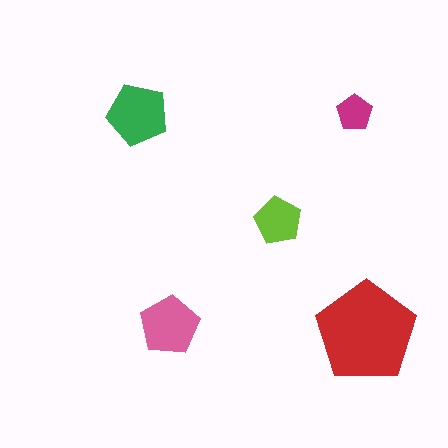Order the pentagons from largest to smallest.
the red one, the green one, the pink one, the lime one, the magenta one.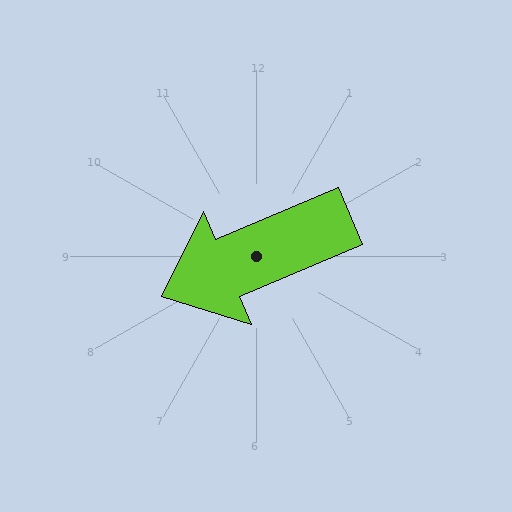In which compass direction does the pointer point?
Southwest.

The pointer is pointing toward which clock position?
Roughly 8 o'clock.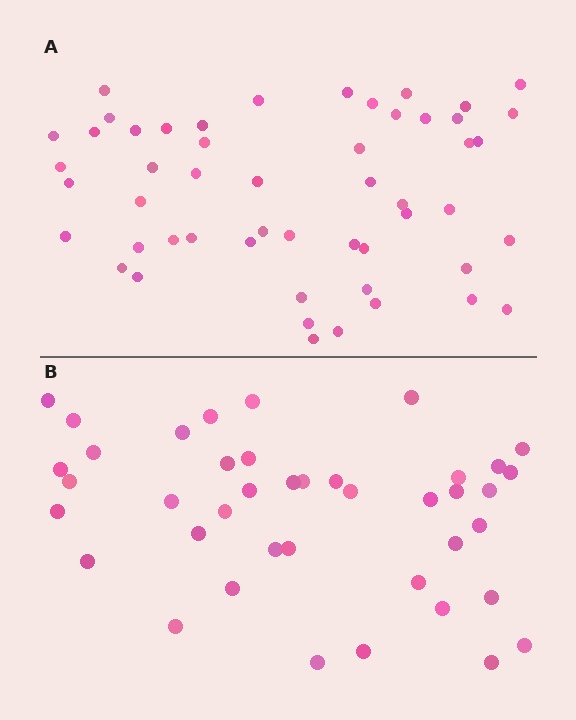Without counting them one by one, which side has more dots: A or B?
Region A (the top region) has more dots.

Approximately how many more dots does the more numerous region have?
Region A has roughly 12 or so more dots than region B.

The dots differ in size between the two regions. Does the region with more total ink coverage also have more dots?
No. Region B has more total ink coverage because its dots are larger, but region A actually contains more individual dots. Total area can be misleading — the number of items is what matters here.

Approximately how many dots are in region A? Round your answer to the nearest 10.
About 50 dots. (The exact count is 52, which rounds to 50.)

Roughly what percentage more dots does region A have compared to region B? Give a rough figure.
About 25% more.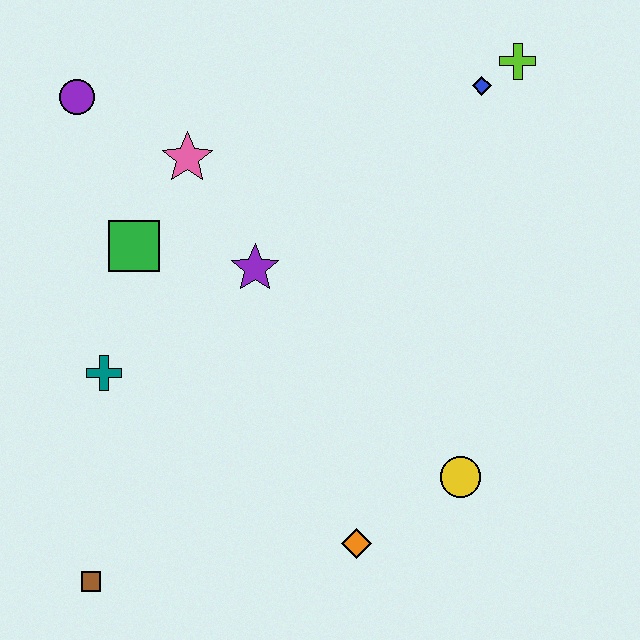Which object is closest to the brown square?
The teal cross is closest to the brown square.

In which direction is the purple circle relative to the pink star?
The purple circle is to the left of the pink star.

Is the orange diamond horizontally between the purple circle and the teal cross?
No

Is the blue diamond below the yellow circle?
No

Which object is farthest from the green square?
The lime cross is farthest from the green square.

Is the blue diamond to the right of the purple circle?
Yes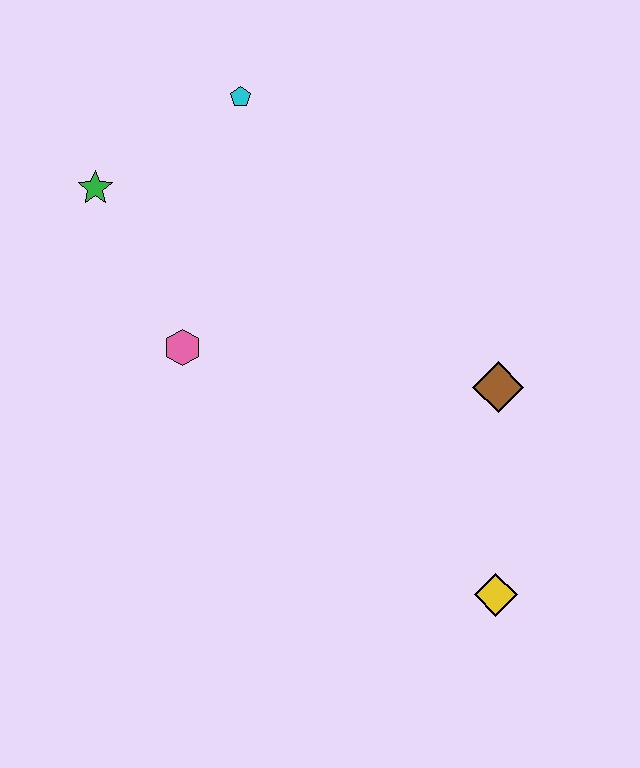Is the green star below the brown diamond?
No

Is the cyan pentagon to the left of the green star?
No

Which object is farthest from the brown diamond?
The green star is farthest from the brown diamond.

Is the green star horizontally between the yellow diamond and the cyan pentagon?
No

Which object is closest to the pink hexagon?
The green star is closest to the pink hexagon.